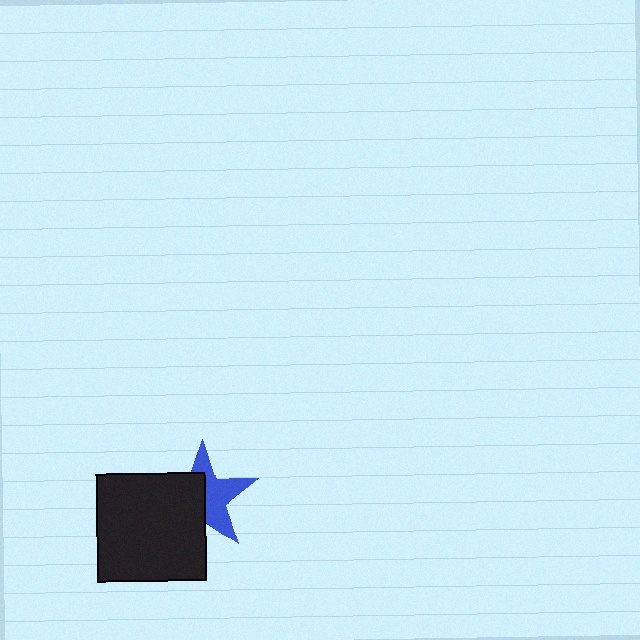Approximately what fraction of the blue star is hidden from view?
Roughly 50% of the blue star is hidden behind the black square.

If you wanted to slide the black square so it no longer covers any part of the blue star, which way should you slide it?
Slide it toward the lower-left — that is the most direct way to separate the two shapes.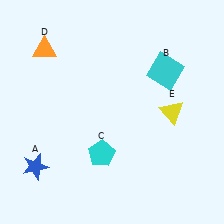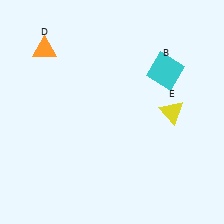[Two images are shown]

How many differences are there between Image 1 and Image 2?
There are 2 differences between the two images.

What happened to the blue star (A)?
The blue star (A) was removed in Image 2. It was in the bottom-left area of Image 1.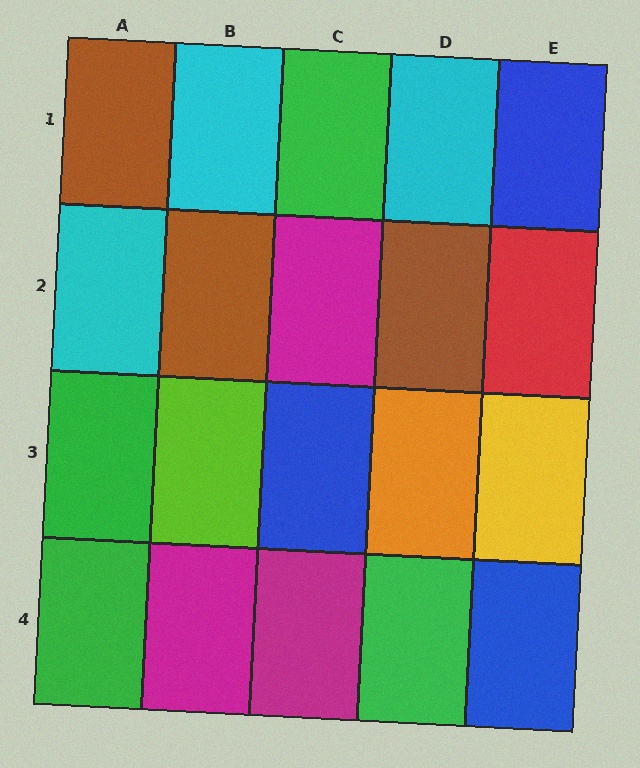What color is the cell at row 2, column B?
Brown.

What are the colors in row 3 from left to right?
Green, lime, blue, orange, yellow.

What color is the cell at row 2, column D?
Brown.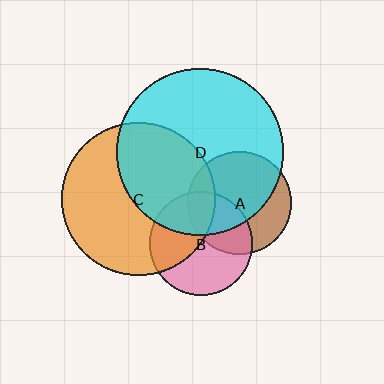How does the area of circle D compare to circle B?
Approximately 2.6 times.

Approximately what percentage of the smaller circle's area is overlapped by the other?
Approximately 35%.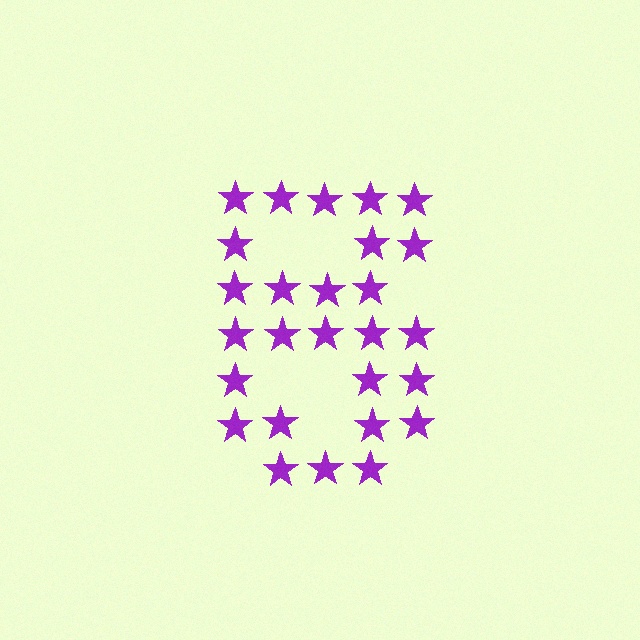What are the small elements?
The small elements are stars.